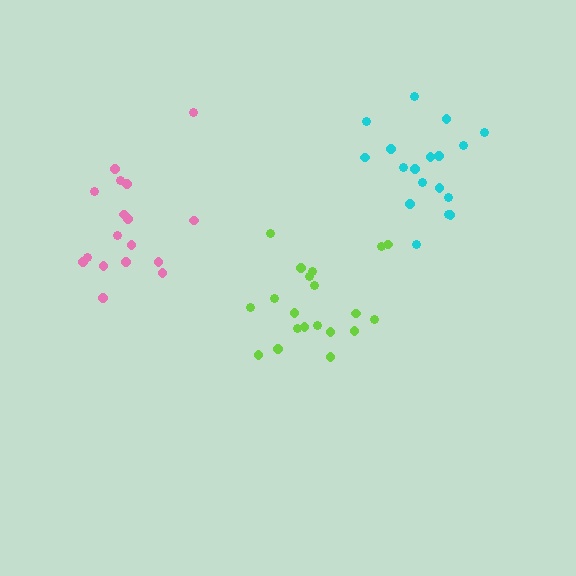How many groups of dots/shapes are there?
There are 3 groups.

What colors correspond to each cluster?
The clusters are colored: lime, cyan, pink.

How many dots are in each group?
Group 1: 20 dots, Group 2: 18 dots, Group 3: 17 dots (55 total).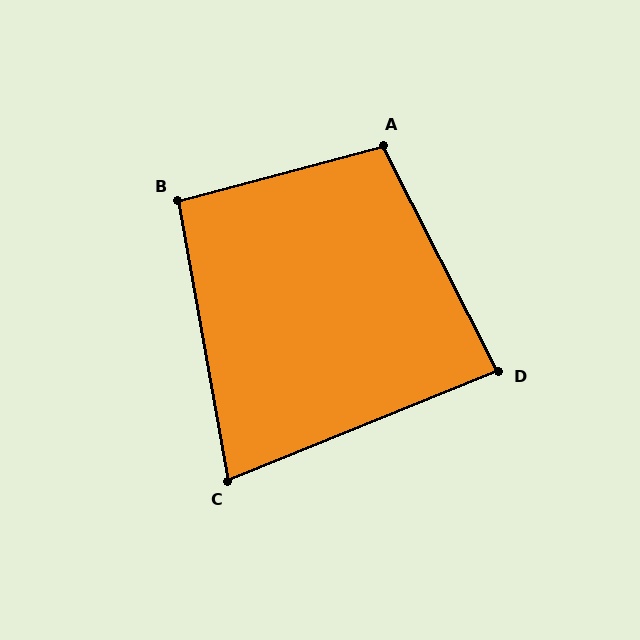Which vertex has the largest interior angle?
A, at approximately 102 degrees.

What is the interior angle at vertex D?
Approximately 85 degrees (approximately right).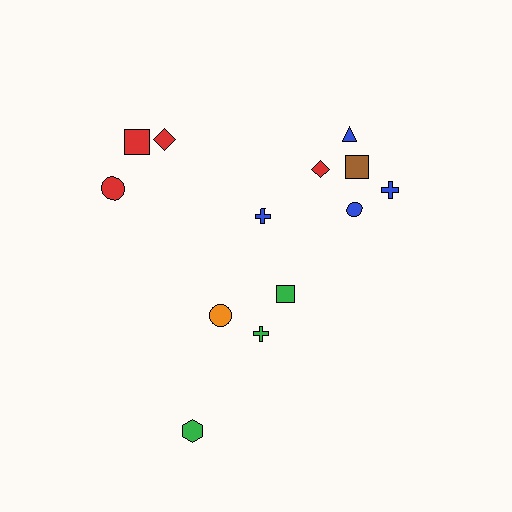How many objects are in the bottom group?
There are 4 objects.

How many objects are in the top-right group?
There are 6 objects.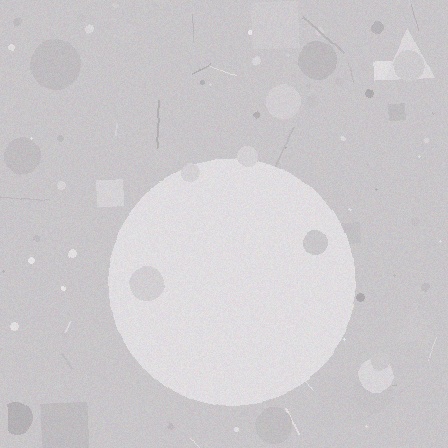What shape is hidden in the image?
A circle is hidden in the image.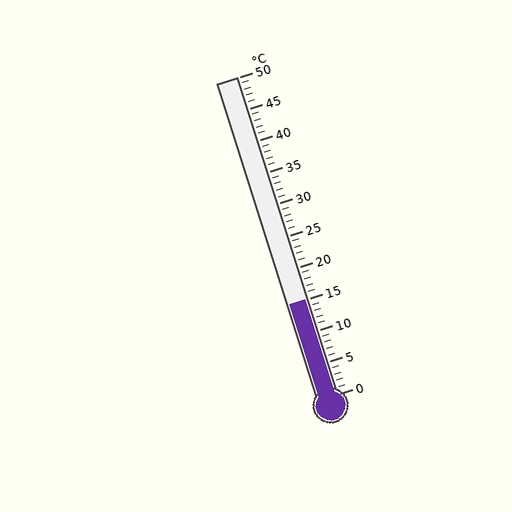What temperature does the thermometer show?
The thermometer shows approximately 15°C.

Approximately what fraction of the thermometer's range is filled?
The thermometer is filled to approximately 30% of its range.